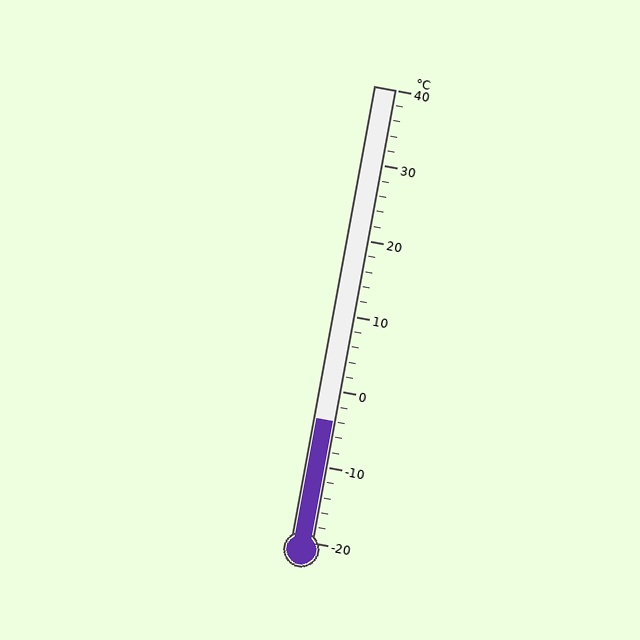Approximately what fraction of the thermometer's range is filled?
The thermometer is filled to approximately 25% of its range.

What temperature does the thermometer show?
The thermometer shows approximately -4°C.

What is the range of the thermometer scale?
The thermometer scale ranges from -20°C to 40°C.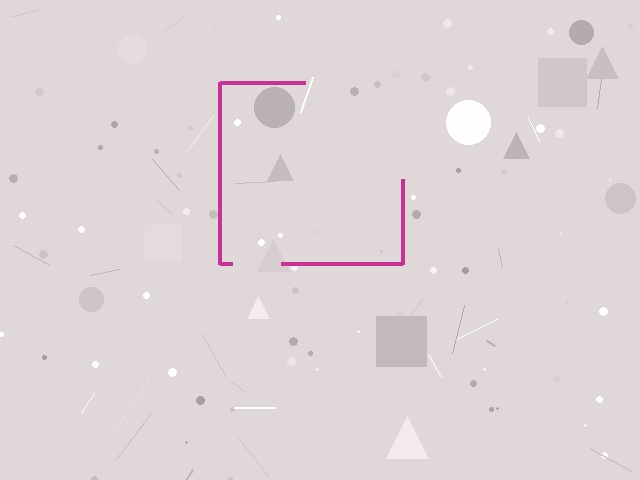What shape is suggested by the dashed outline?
The dashed outline suggests a square.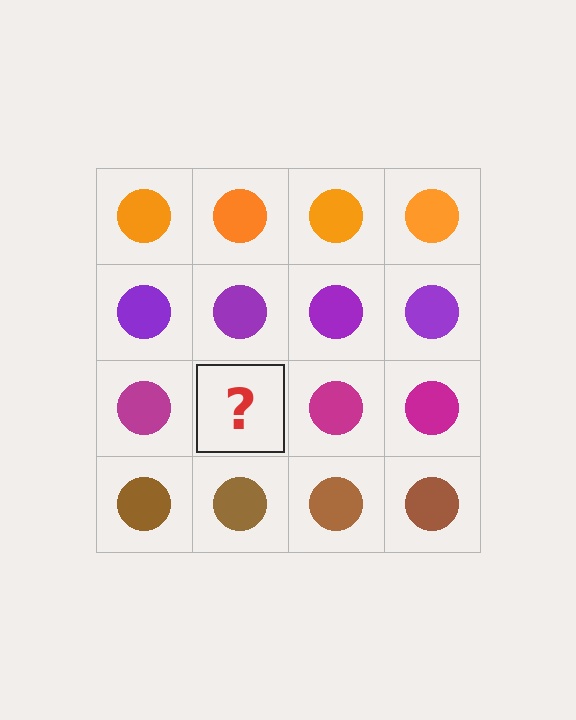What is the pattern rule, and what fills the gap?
The rule is that each row has a consistent color. The gap should be filled with a magenta circle.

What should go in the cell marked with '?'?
The missing cell should contain a magenta circle.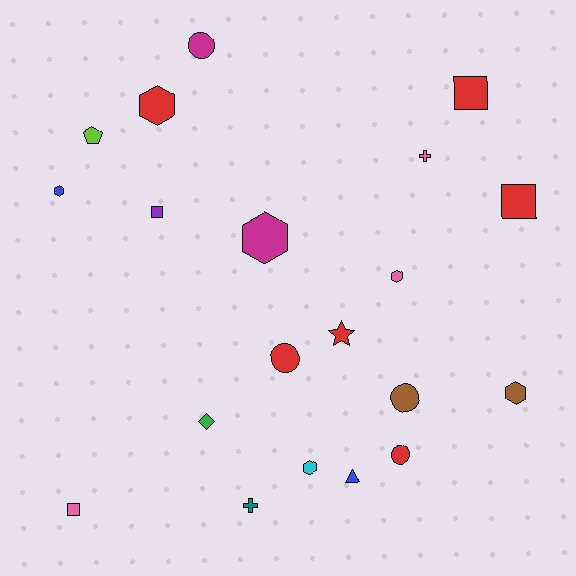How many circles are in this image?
There are 4 circles.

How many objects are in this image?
There are 20 objects.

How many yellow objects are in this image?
There are no yellow objects.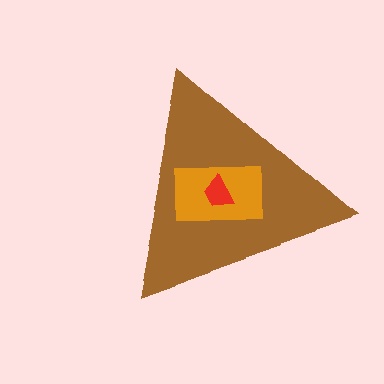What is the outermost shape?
The brown triangle.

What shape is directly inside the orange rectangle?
The red trapezoid.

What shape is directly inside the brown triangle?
The orange rectangle.